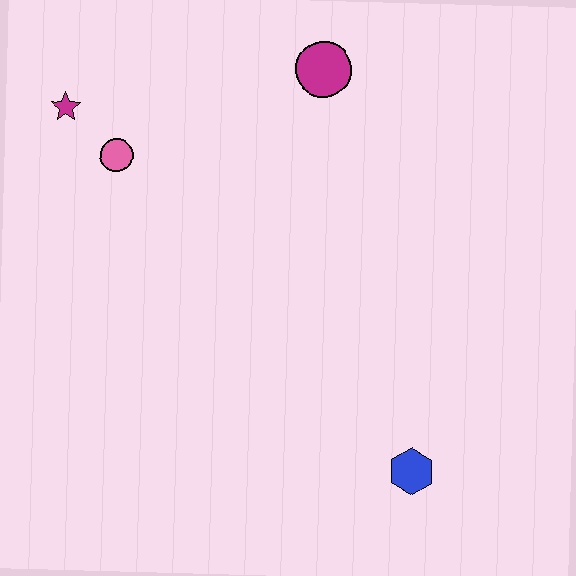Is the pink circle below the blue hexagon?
No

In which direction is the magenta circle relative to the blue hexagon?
The magenta circle is above the blue hexagon.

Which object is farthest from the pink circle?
The blue hexagon is farthest from the pink circle.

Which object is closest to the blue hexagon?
The magenta circle is closest to the blue hexagon.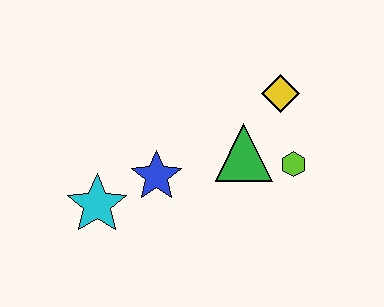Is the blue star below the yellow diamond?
Yes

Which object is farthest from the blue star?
The yellow diamond is farthest from the blue star.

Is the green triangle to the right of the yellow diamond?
No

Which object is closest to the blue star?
The cyan star is closest to the blue star.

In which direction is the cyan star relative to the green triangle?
The cyan star is to the left of the green triangle.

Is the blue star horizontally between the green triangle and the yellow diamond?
No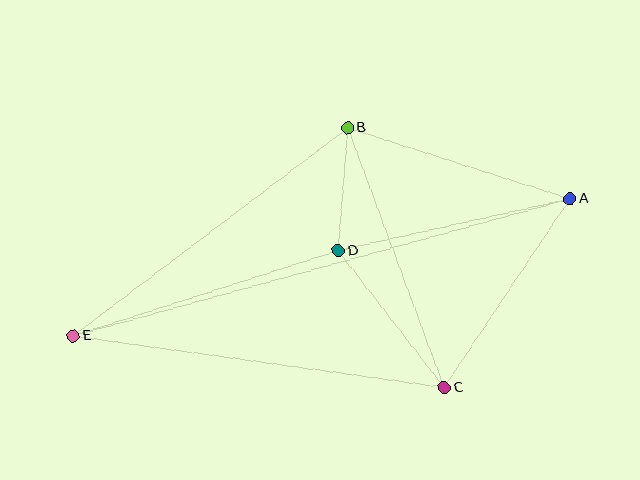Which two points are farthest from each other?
Points A and E are farthest from each other.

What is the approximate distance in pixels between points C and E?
The distance between C and E is approximately 374 pixels.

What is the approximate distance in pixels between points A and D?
The distance between A and D is approximately 237 pixels.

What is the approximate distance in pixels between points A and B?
The distance between A and B is approximately 233 pixels.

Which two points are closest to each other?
Points B and D are closest to each other.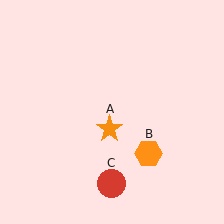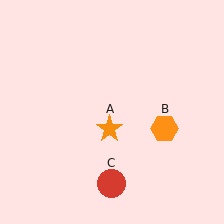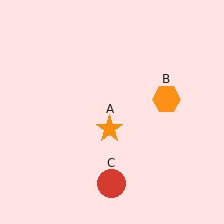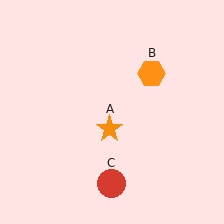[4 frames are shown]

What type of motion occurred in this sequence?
The orange hexagon (object B) rotated counterclockwise around the center of the scene.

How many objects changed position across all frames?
1 object changed position: orange hexagon (object B).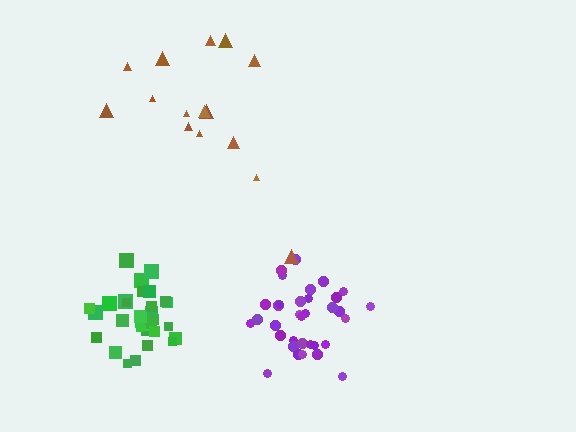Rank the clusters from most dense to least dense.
green, purple, brown.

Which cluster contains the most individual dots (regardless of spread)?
Purple (34).